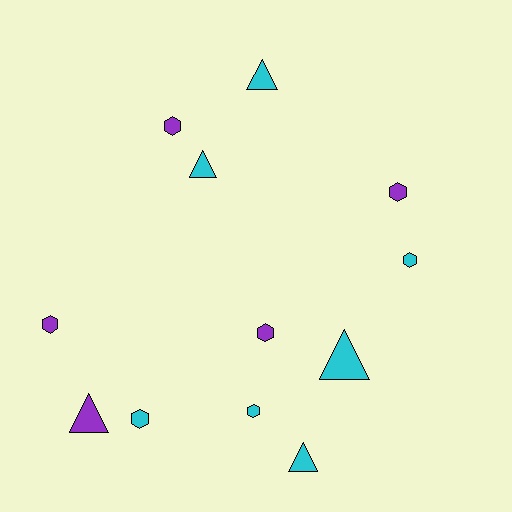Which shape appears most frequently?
Hexagon, with 7 objects.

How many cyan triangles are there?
There are 4 cyan triangles.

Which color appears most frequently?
Cyan, with 7 objects.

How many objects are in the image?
There are 12 objects.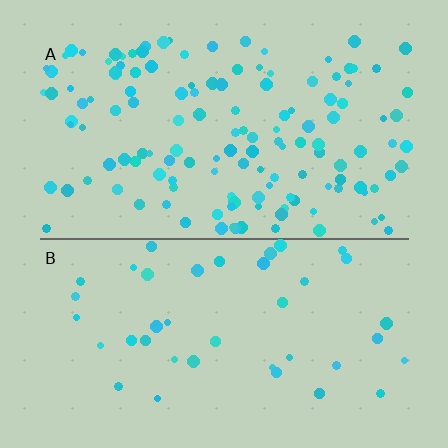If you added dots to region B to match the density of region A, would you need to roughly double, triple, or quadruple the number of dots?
Approximately triple.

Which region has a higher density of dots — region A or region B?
A (the top).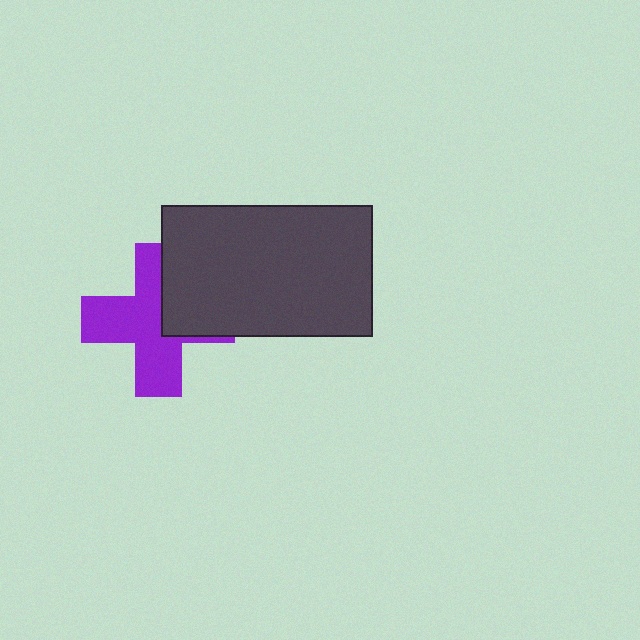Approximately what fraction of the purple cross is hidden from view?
Roughly 34% of the purple cross is hidden behind the dark gray rectangle.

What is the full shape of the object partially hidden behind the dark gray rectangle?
The partially hidden object is a purple cross.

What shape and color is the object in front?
The object in front is a dark gray rectangle.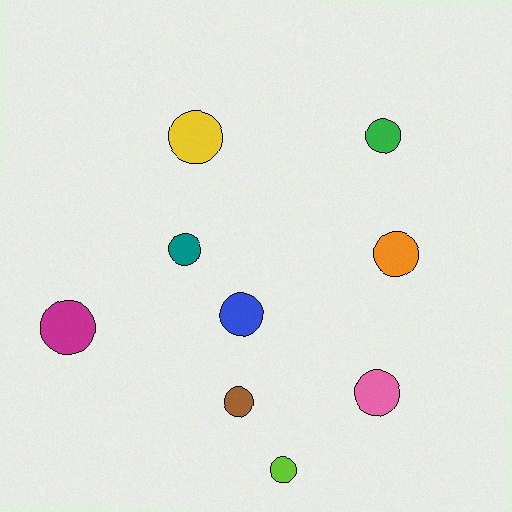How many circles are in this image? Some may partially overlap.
There are 9 circles.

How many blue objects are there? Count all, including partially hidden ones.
There is 1 blue object.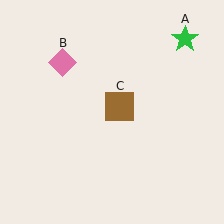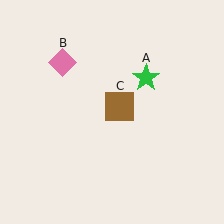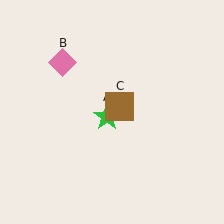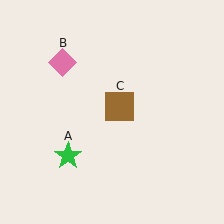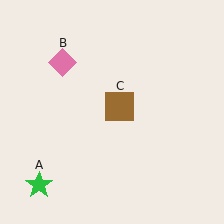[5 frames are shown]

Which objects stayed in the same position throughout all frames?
Pink diamond (object B) and brown square (object C) remained stationary.